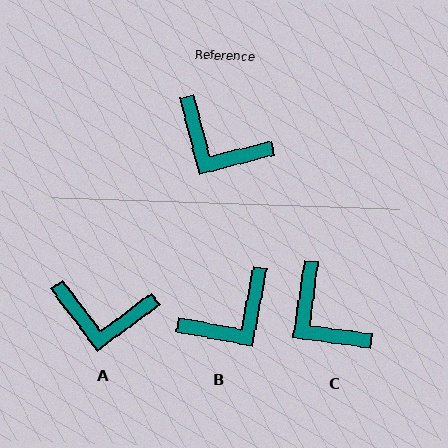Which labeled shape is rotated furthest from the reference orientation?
B, about 65 degrees away.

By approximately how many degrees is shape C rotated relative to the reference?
Approximately 22 degrees clockwise.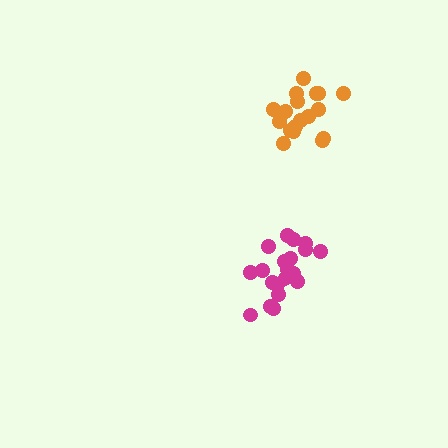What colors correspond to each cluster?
The clusters are colored: magenta, orange.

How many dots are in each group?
Group 1: 20 dots, Group 2: 18 dots (38 total).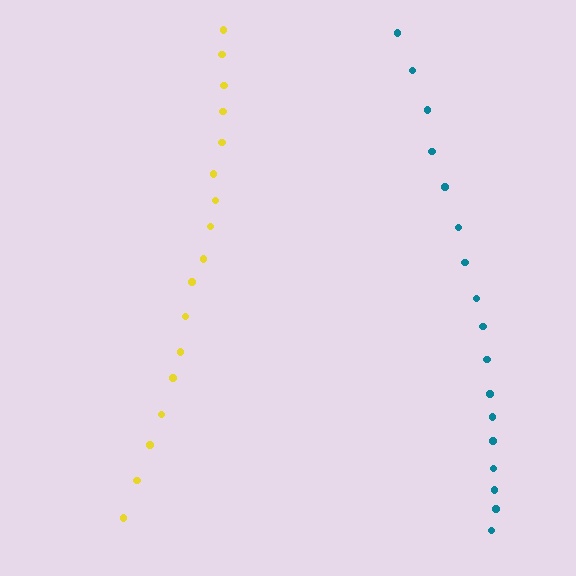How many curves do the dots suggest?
There are 2 distinct paths.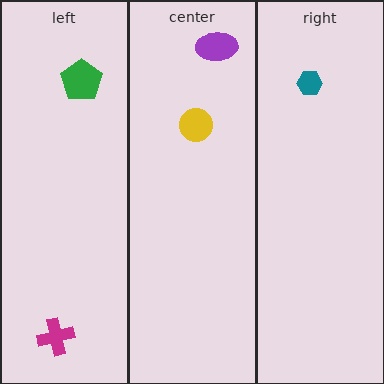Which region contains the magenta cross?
The left region.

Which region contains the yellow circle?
The center region.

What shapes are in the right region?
The teal hexagon.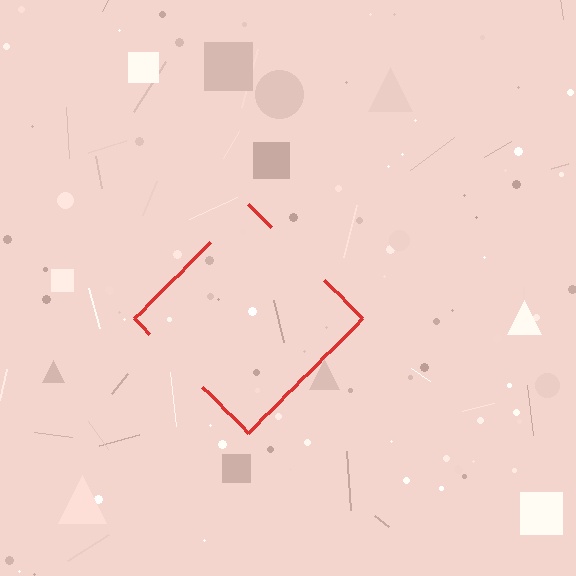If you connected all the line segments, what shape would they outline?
They would outline a diamond.